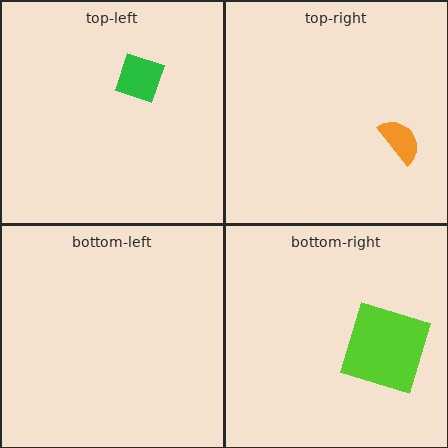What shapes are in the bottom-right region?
The lime square.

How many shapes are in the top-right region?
1.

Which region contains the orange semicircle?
The top-right region.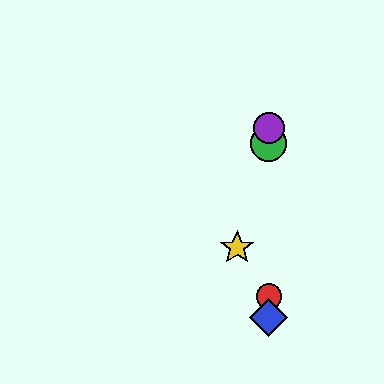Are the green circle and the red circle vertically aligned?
Yes, both are at x≈269.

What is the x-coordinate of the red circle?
The red circle is at x≈269.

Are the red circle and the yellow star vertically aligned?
No, the red circle is at x≈269 and the yellow star is at x≈237.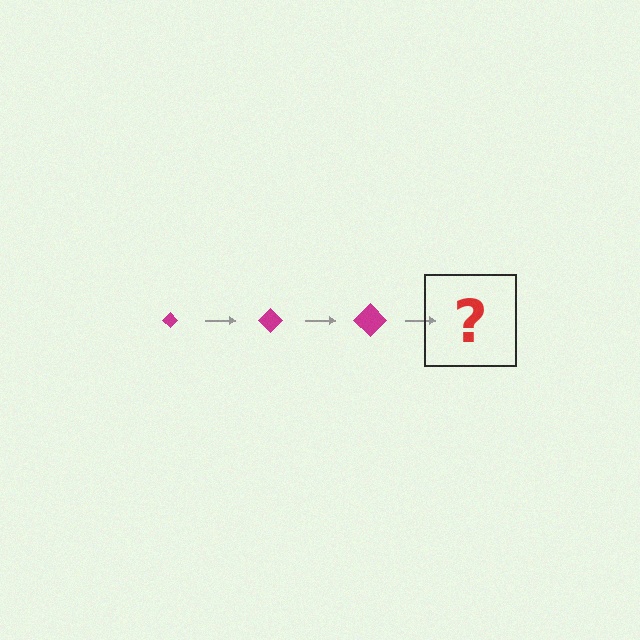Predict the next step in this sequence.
The next step is a magenta diamond, larger than the previous one.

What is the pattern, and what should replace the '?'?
The pattern is that the diamond gets progressively larger each step. The '?' should be a magenta diamond, larger than the previous one.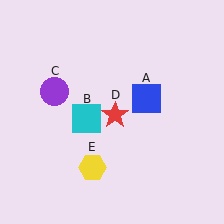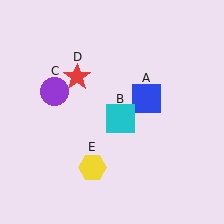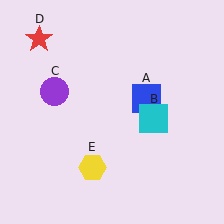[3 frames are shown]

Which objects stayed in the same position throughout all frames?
Blue square (object A) and purple circle (object C) and yellow hexagon (object E) remained stationary.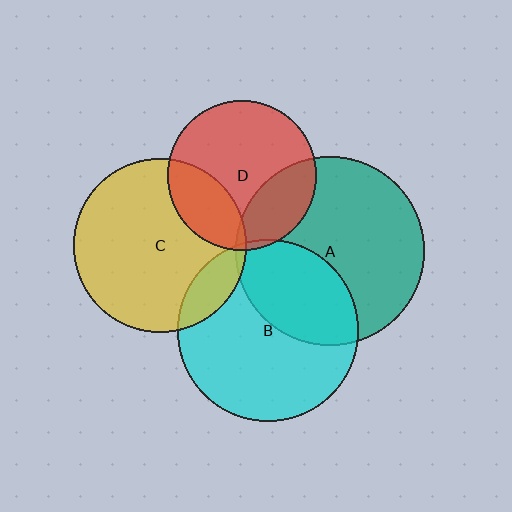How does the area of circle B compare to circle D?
Approximately 1.5 times.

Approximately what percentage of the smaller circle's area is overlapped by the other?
Approximately 5%.